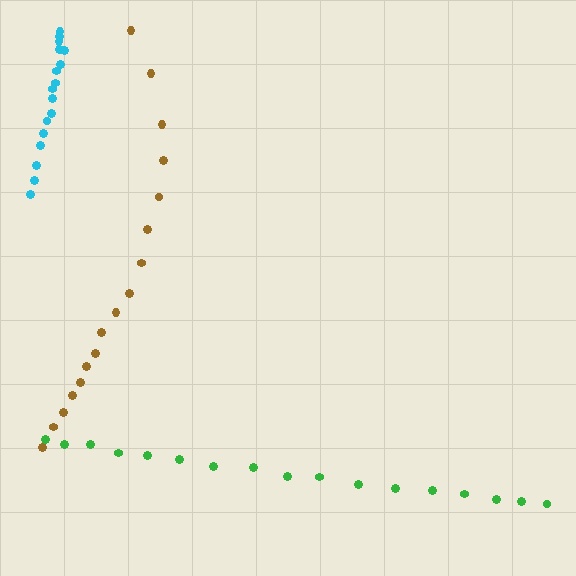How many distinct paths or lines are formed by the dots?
There are 3 distinct paths.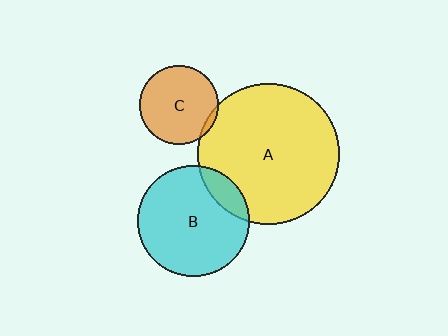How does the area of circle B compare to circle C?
Approximately 2.0 times.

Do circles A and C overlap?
Yes.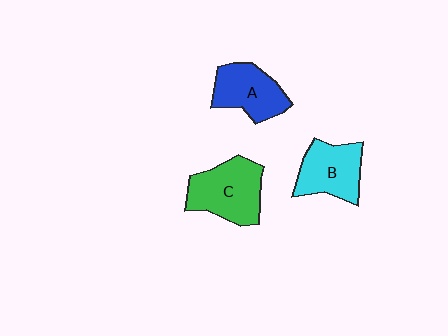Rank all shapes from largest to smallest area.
From largest to smallest: C (green), B (cyan), A (blue).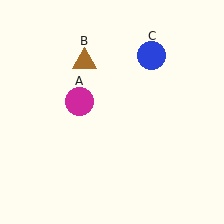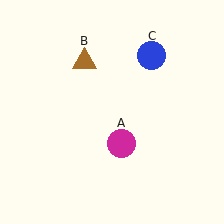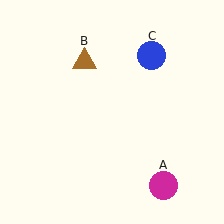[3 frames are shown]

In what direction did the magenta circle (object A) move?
The magenta circle (object A) moved down and to the right.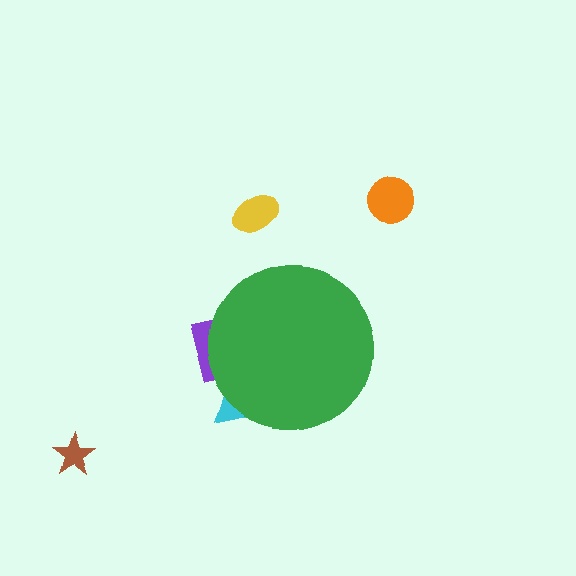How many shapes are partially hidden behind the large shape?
2 shapes are partially hidden.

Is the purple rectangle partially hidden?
Yes, the purple rectangle is partially hidden behind the green circle.